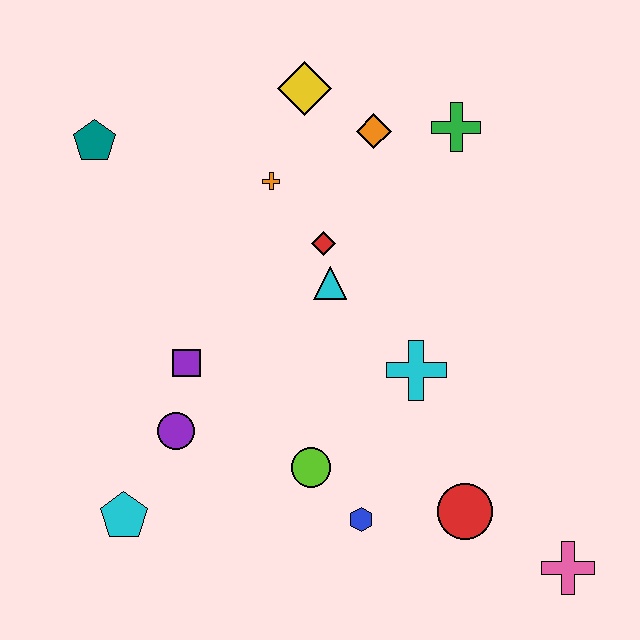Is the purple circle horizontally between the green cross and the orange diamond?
No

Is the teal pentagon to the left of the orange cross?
Yes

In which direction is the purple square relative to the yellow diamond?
The purple square is below the yellow diamond.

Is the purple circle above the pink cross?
Yes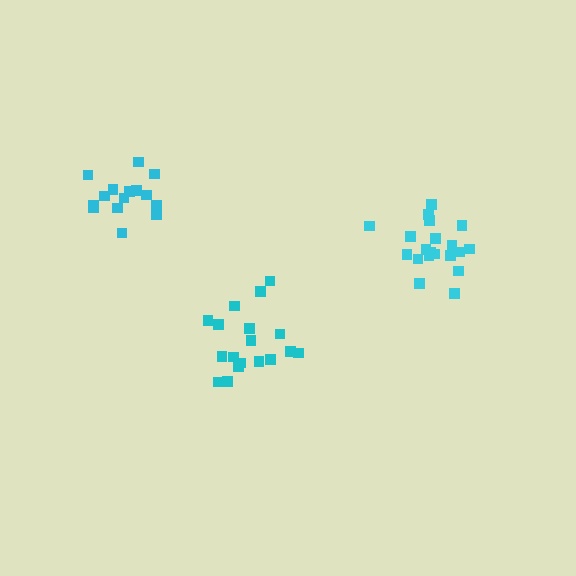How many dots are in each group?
Group 1: 20 dots, Group 2: 18 dots, Group 3: 15 dots (53 total).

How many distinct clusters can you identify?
There are 3 distinct clusters.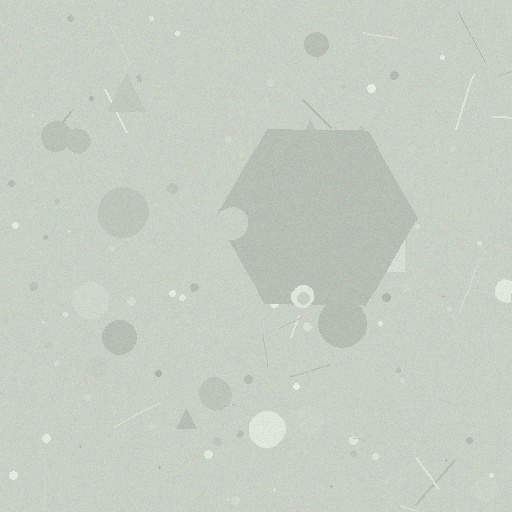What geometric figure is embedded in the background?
A hexagon is embedded in the background.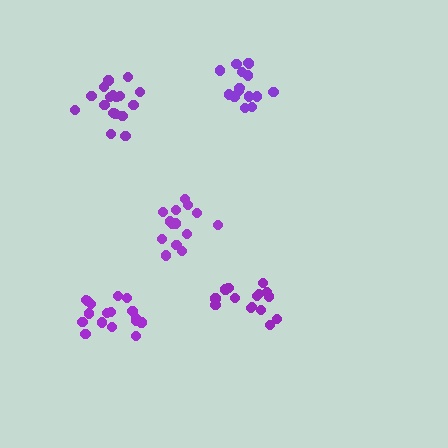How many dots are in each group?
Group 1: 17 dots, Group 2: 15 dots, Group 3: 15 dots, Group 4: 14 dots, Group 5: 17 dots (78 total).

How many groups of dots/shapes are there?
There are 5 groups.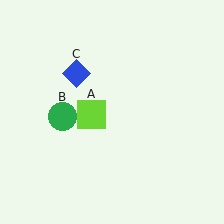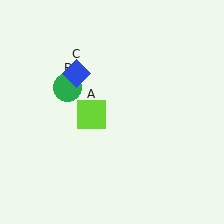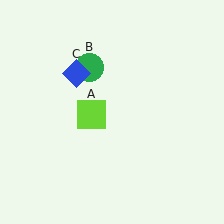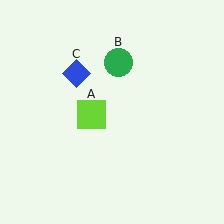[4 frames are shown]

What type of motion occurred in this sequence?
The green circle (object B) rotated clockwise around the center of the scene.